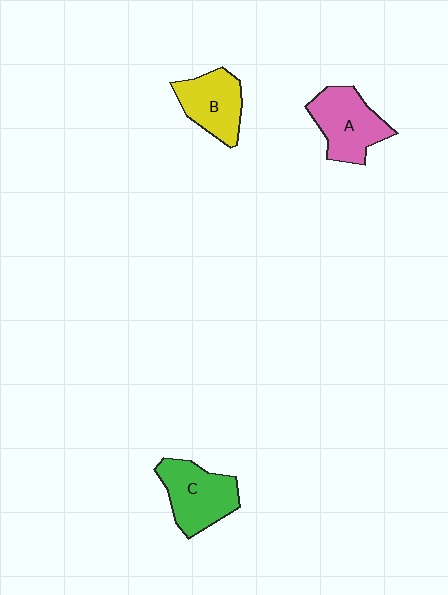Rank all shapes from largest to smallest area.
From largest to smallest: C (green), A (pink), B (yellow).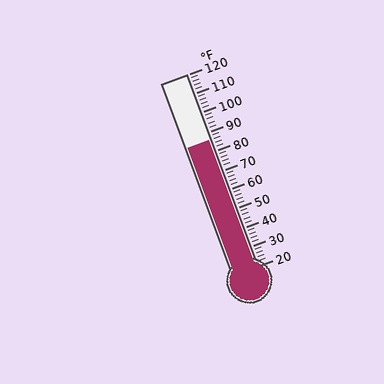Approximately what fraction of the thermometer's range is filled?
The thermometer is filled to approximately 65% of its range.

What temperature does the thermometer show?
The thermometer shows approximately 86°F.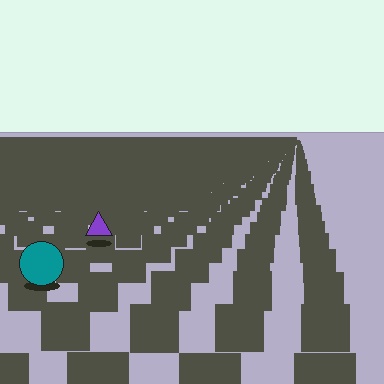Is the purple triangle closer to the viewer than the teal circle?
No. The teal circle is closer — you can tell from the texture gradient: the ground texture is coarser near it.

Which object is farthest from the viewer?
The purple triangle is farthest from the viewer. It appears smaller and the ground texture around it is denser.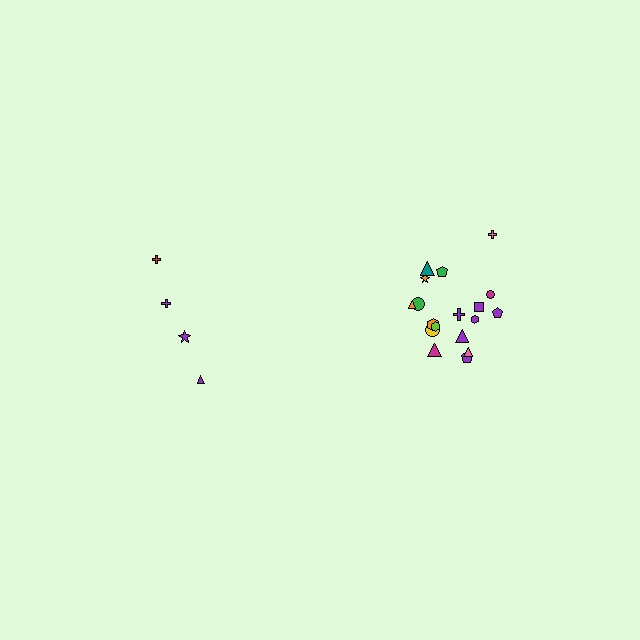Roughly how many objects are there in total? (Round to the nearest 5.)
Roughly 20 objects in total.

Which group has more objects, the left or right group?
The right group.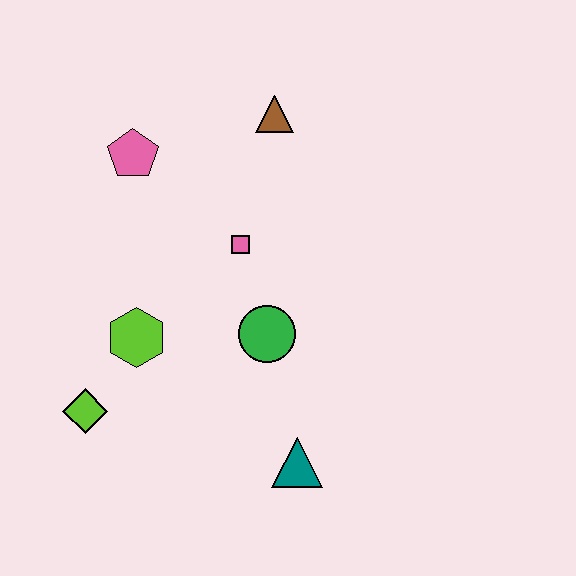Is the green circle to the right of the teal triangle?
No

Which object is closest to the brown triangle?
The pink square is closest to the brown triangle.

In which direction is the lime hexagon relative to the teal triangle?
The lime hexagon is to the left of the teal triangle.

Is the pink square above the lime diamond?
Yes